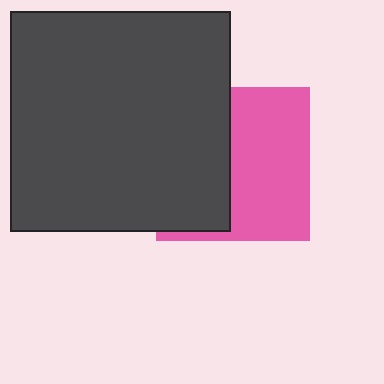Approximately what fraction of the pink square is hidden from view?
Roughly 46% of the pink square is hidden behind the dark gray square.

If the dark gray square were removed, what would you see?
You would see the complete pink square.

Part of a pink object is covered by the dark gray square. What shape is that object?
It is a square.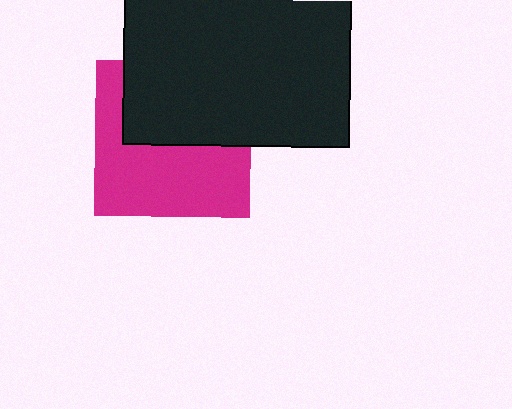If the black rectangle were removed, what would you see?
You would see the complete magenta square.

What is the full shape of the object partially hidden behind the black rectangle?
The partially hidden object is a magenta square.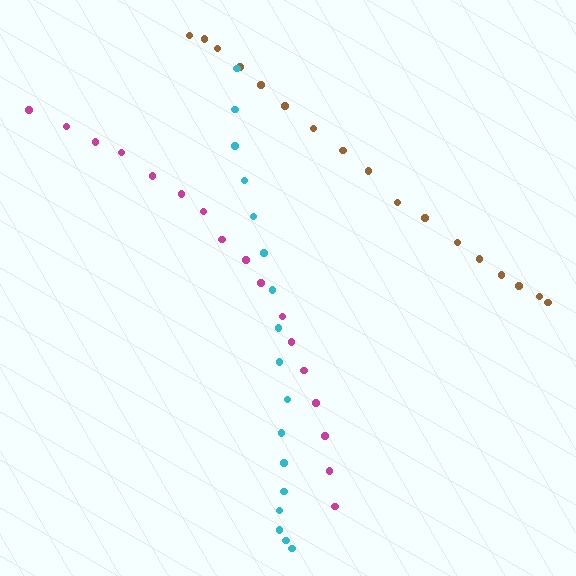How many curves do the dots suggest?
There are 3 distinct paths.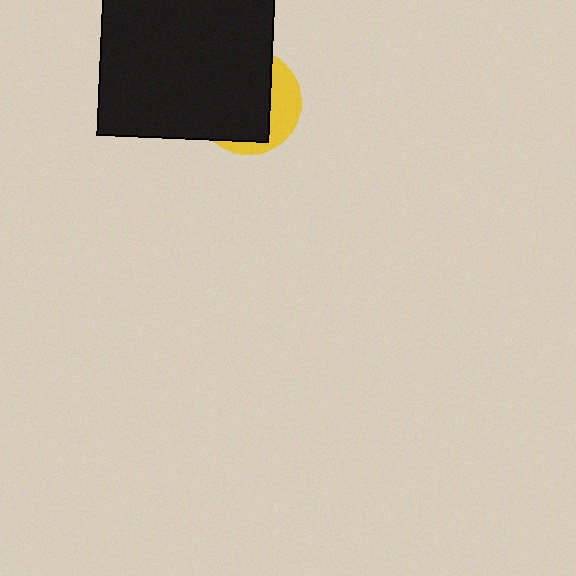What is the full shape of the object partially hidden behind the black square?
The partially hidden object is a yellow circle.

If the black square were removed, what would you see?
You would see the complete yellow circle.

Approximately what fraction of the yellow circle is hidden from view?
Roughly 70% of the yellow circle is hidden behind the black square.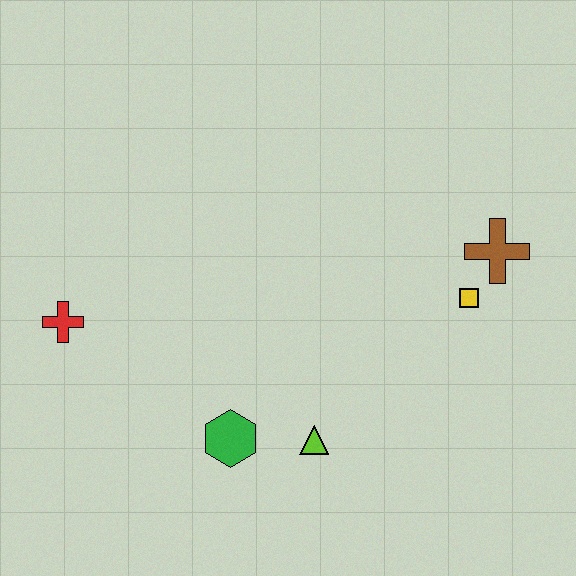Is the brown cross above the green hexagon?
Yes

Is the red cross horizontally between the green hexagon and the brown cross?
No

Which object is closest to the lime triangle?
The green hexagon is closest to the lime triangle.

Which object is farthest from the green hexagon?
The brown cross is farthest from the green hexagon.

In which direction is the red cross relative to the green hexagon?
The red cross is to the left of the green hexagon.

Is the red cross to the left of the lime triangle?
Yes